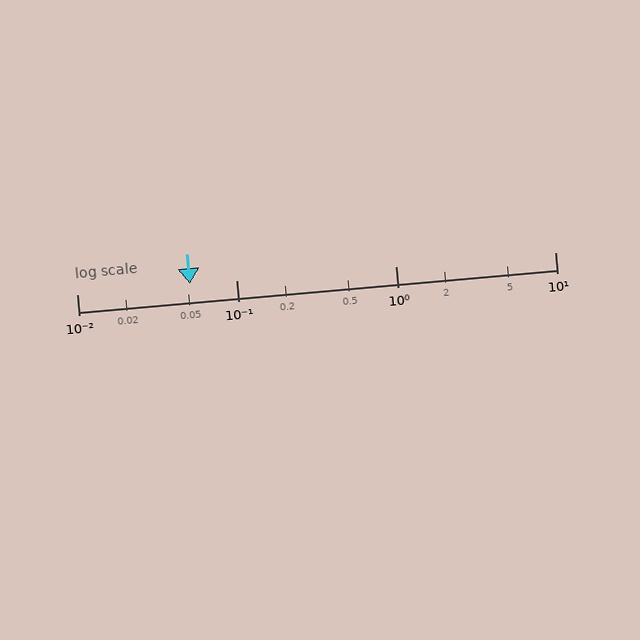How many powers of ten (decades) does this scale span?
The scale spans 3 decades, from 0.01 to 10.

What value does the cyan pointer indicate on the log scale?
The pointer indicates approximately 0.051.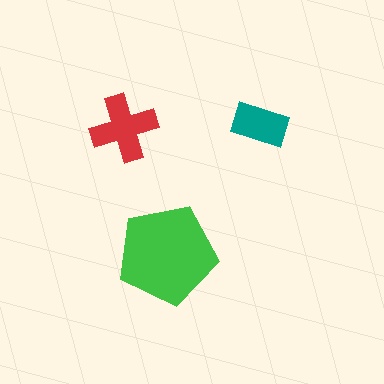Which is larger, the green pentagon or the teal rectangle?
The green pentagon.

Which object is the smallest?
The teal rectangle.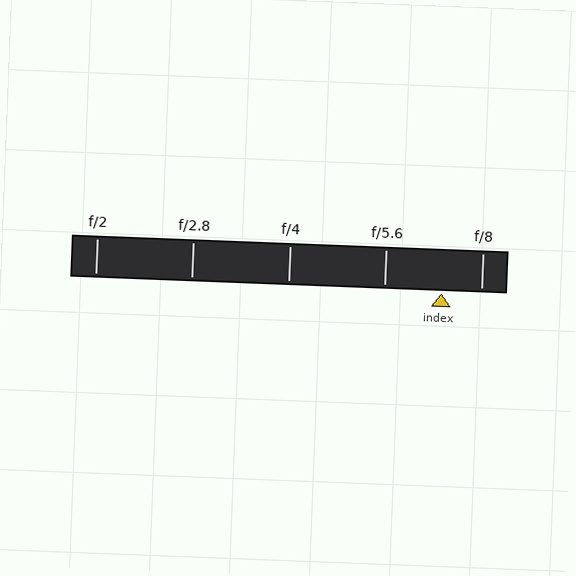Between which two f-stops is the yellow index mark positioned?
The index mark is between f/5.6 and f/8.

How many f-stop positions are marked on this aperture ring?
There are 5 f-stop positions marked.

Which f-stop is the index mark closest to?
The index mark is closest to f/8.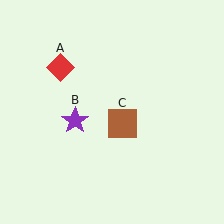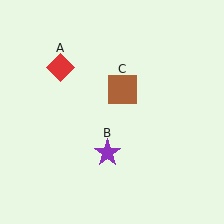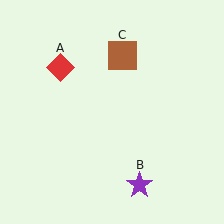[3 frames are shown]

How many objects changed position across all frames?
2 objects changed position: purple star (object B), brown square (object C).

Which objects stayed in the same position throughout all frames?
Red diamond (object A) remained stationary.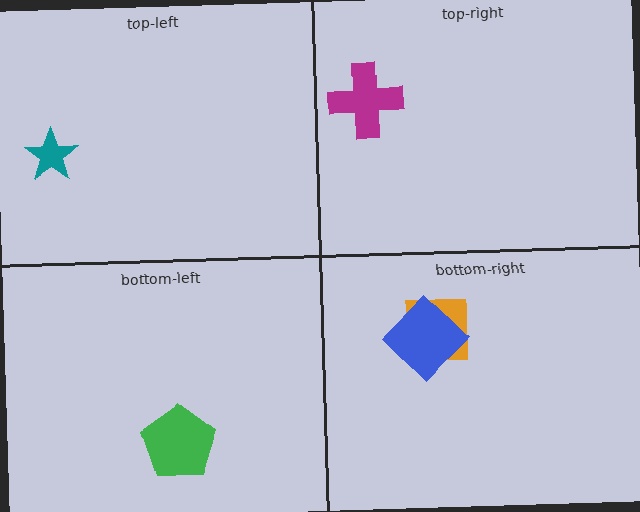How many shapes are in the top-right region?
1.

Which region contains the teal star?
The top-left region.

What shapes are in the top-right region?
The magenta cross.